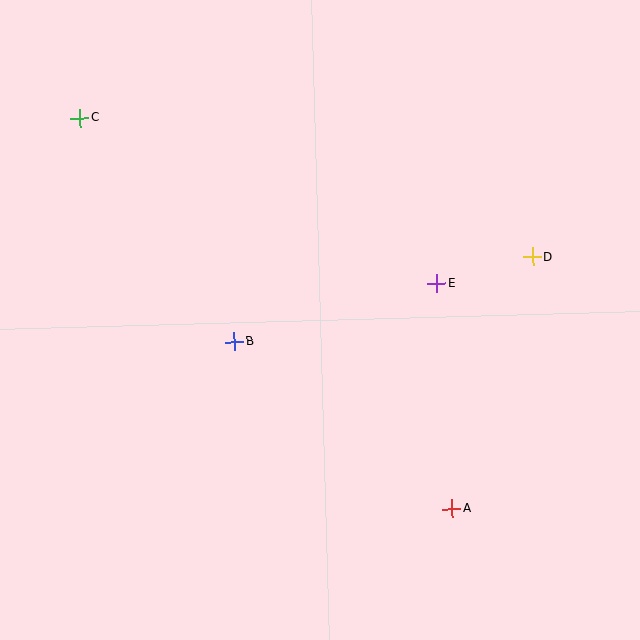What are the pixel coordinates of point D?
Point D is at (533, 257).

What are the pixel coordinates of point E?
Point E is at (437, 283).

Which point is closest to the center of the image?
Point B at (234, 342) is closest to the center.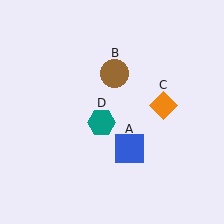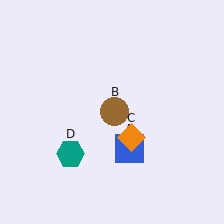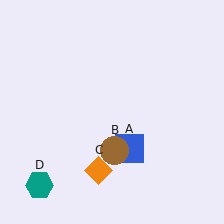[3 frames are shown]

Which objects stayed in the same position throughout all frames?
Blue square (object A) remained stationary.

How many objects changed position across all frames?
3 objects changed position: brown circle (object B), orange diamond (object C), teal hexagon (object D).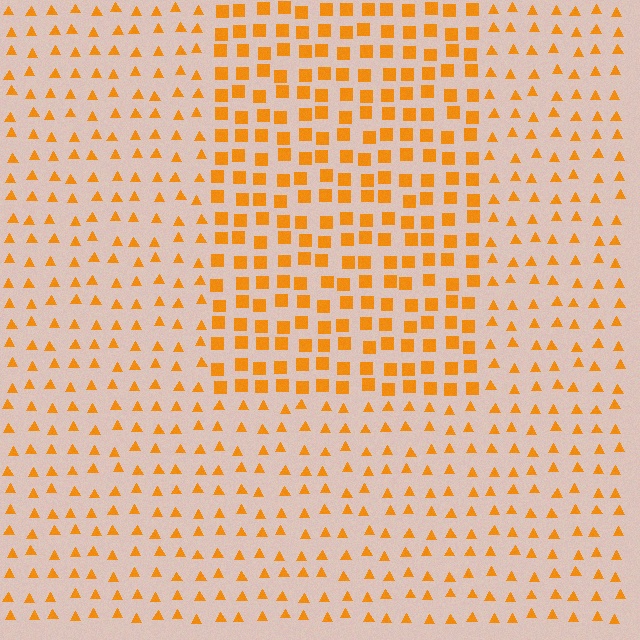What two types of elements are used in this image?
The image uses squares inside the rectangle region and triangles outside it.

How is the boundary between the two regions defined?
The boundary is defined by a change in element shape: squares inside vs. triangles outside. All elements share the same color and spacing.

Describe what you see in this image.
The image is filled with small orange elements arranged in a uniform grid. A rectangle-shaped region contains squares, while the surrounding area contains triangles. The boundary is defined purely by the change in element shape.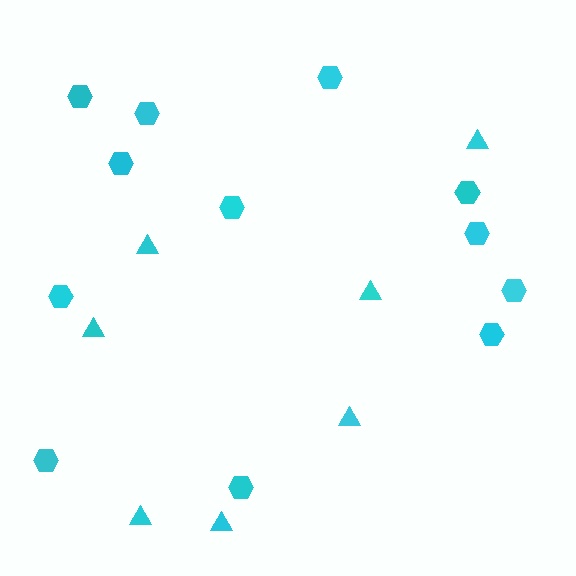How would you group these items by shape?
There are 2 groups: one group of hexagons (12) and one group of triangles (7).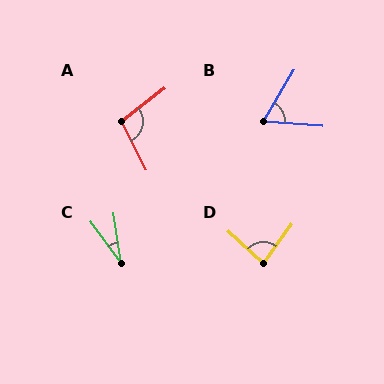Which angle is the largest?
A, at approximately 100 degrees.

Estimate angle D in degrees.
Approximately 84 degrees.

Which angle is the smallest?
C, at approximately 28 degrees.